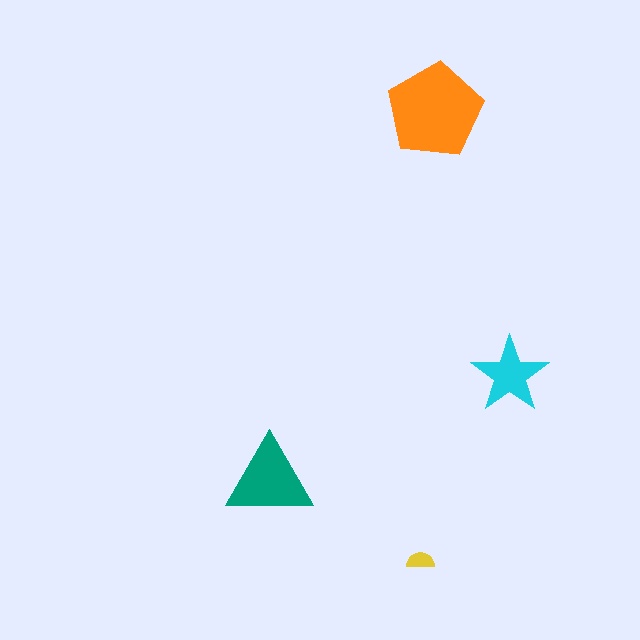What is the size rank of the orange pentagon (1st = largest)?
1st.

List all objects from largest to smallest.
The orange pentagon, the teal triangle, the cyan star, the yellow semicircle.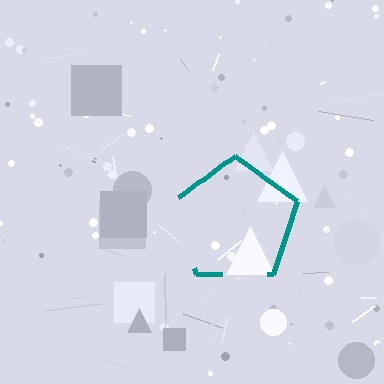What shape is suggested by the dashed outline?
The dashed outline suggests a pentagon.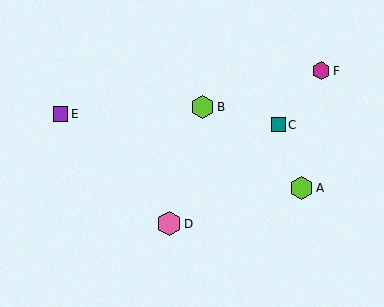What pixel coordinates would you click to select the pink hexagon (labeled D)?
Click at (169, 224) to select the pink hexagon D.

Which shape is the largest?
The pink hexagon (labeled D) is the largest.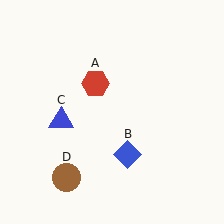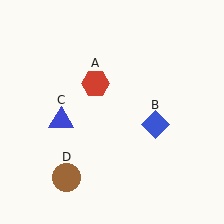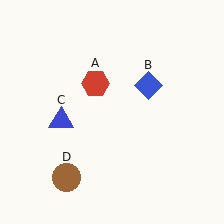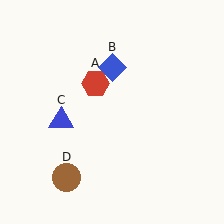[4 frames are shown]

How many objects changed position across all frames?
1 object changed position: blue diamond (object B).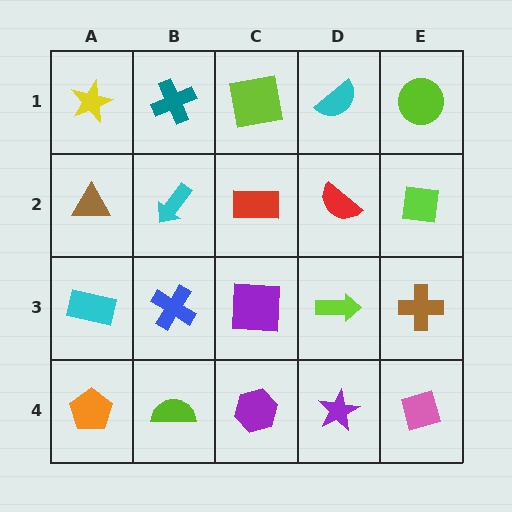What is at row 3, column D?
A lime arrow.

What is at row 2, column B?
A cyan arrow.